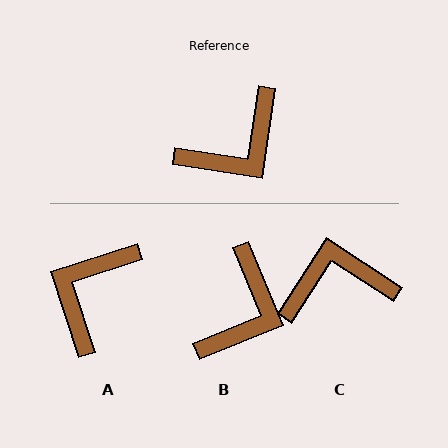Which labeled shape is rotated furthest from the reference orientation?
C, about 155 degrees away.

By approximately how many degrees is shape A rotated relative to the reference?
Approximately 153 degrees clockwise.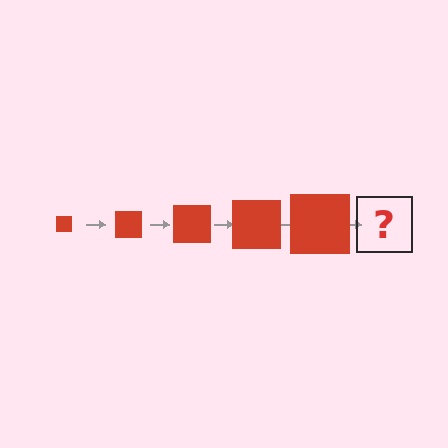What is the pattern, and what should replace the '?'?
The pattern is that the square gets progressively larger each step. The '?' should be a red square, larger than the previous one.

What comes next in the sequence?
The next element should be a red square, larger than the previous one.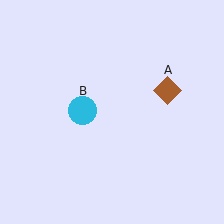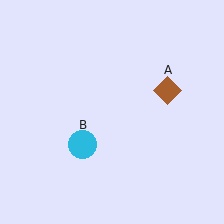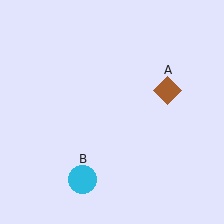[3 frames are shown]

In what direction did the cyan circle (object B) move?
The cyan circle (object B) moved down.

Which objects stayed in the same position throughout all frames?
Brown diamond (object A) remained stationary.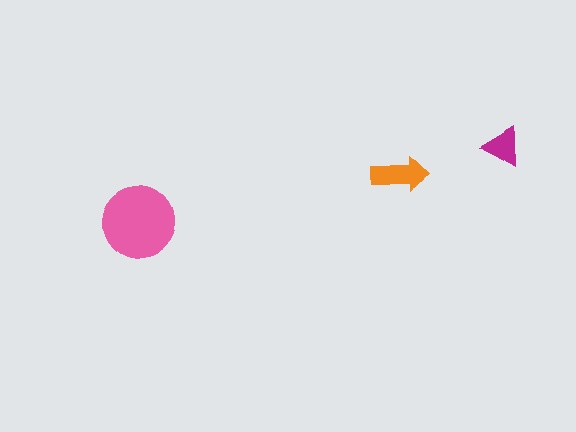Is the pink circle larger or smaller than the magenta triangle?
Larger.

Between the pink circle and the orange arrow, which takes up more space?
The pink circle.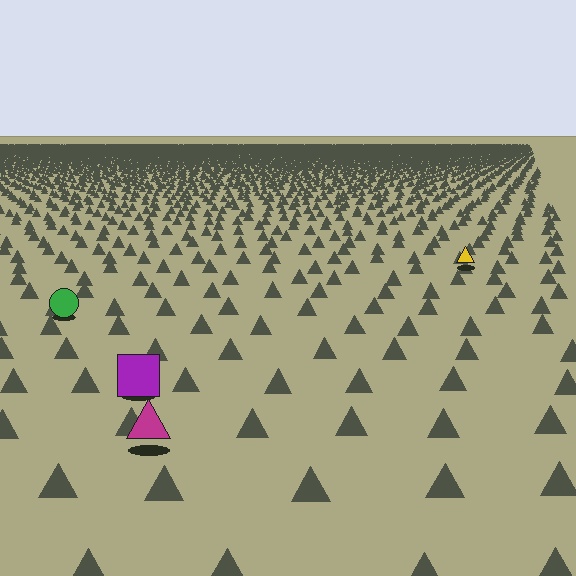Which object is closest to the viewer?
The magenta triangle is closest. The texture marks near it are larger and more spread out.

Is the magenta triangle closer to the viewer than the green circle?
Yes. The magenta triangle is closer — you can tell from the texture gradient: the ground texture is coarser near it.